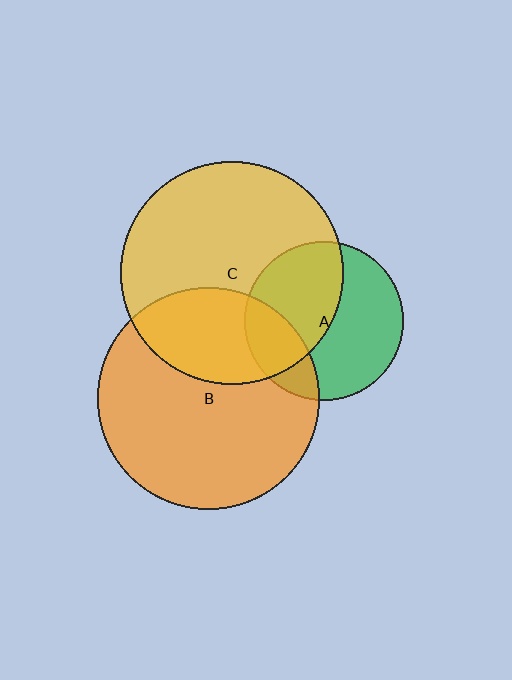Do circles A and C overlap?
Yes.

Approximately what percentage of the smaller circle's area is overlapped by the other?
Approximately 50%.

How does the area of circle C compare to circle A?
Approximately 2.0 times.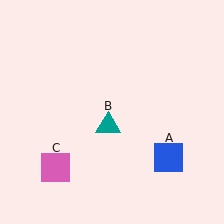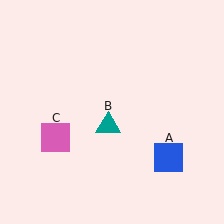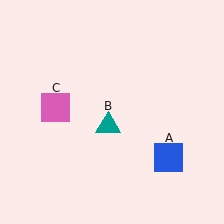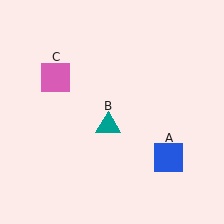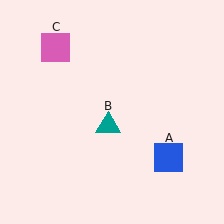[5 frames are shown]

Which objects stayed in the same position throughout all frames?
Blue square (object A) and teal triangle (object B) remained stationary.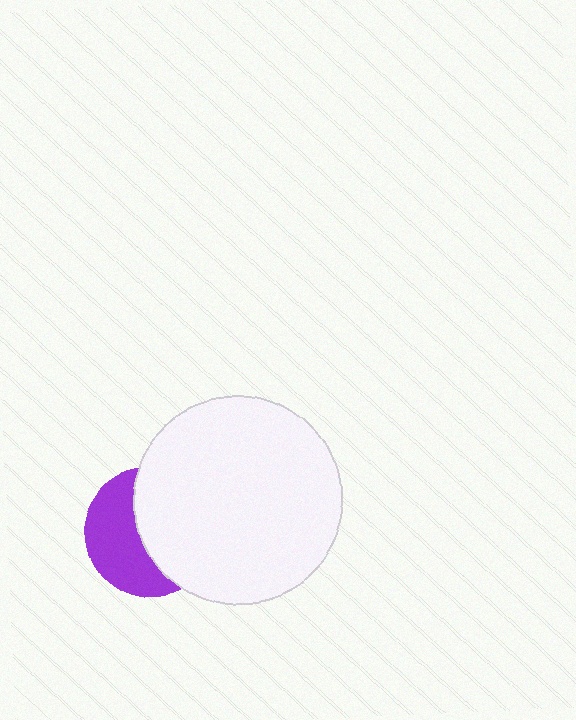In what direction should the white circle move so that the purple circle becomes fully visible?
The white circle should move right. That is the shortest direction to clear the overlap and leave the purple circle fully visible.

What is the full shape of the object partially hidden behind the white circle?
The partially hidden object is a purple circle.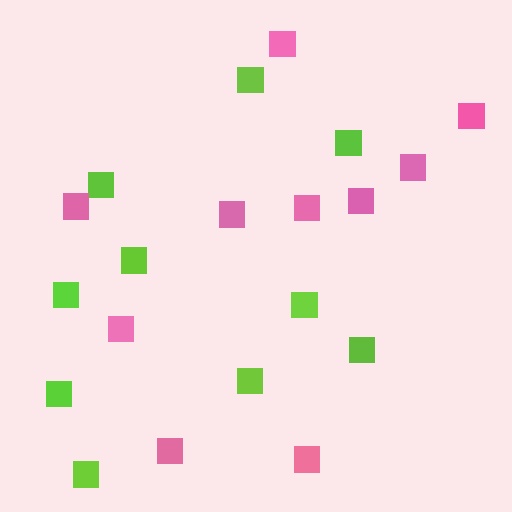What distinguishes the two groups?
There are 2 groups: one group of lime squares (10) and one group of pink squares (10).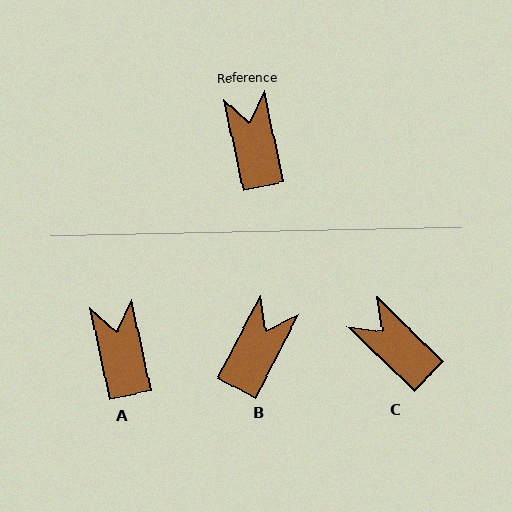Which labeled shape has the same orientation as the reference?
A.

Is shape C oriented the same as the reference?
No, it is off by about 34 degrees.